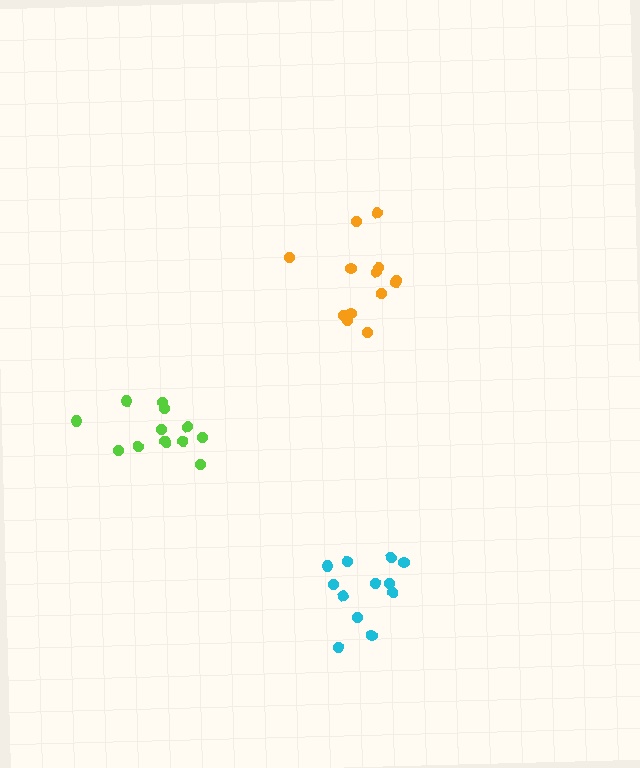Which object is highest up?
The orange cluster is topmost.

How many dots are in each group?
Group 1: 13 dots, Group 2: 12 dots, Group 3: 13 dots (38 total).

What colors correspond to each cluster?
The clusters are colored: orange, cyan, lime.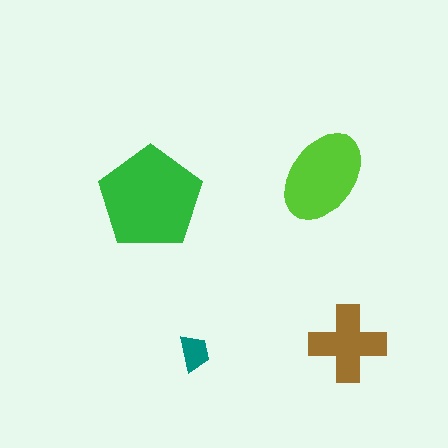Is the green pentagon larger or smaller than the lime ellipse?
Larger.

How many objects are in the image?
There are 4 objects in the image.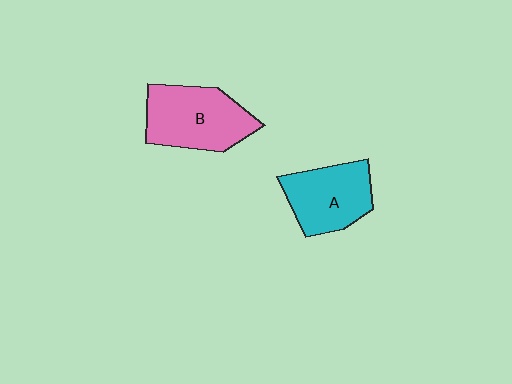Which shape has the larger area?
Shape B (pink).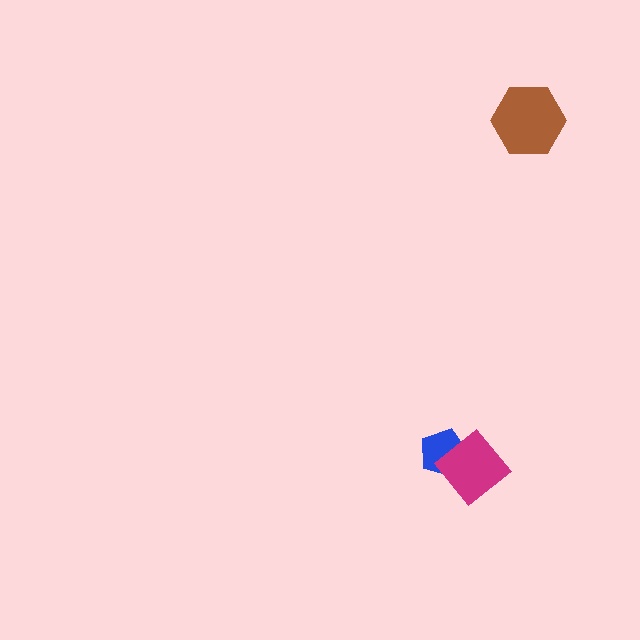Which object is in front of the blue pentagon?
The magenta diamond is in front of the blue pentagon.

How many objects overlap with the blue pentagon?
1 object overlaps with the blue pentagon.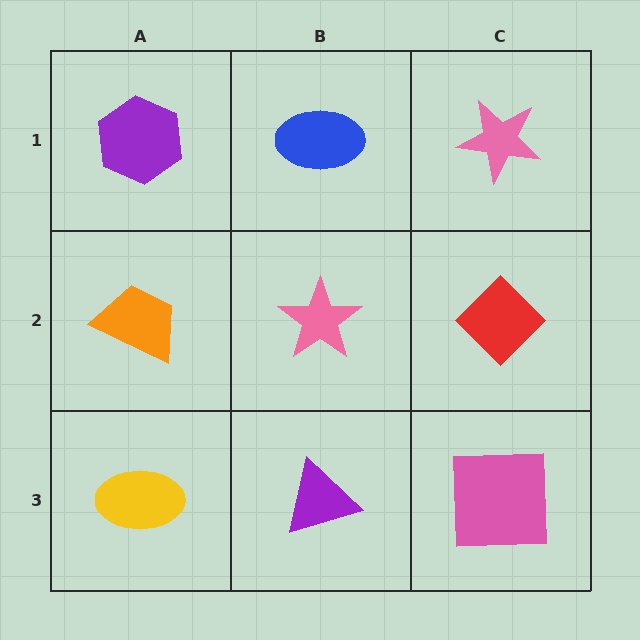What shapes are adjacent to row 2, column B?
A blue ellipse (row 1, column B), a purple triangle (row 3, column B), an orange trapezoid (row 2, column A), a red diamond (row 2, column C).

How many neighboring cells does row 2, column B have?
4.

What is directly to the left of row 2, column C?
A pink star.